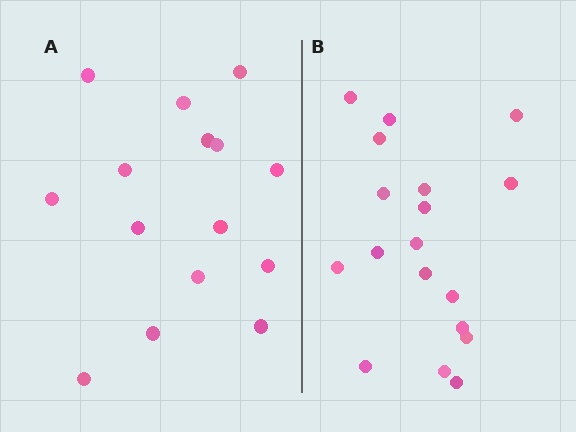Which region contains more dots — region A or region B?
Region B (the right region) has more dots.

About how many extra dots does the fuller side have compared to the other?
Region B has just a few more — roughly 2 or 3 more dots than region A.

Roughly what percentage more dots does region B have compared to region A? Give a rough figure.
About 20% more.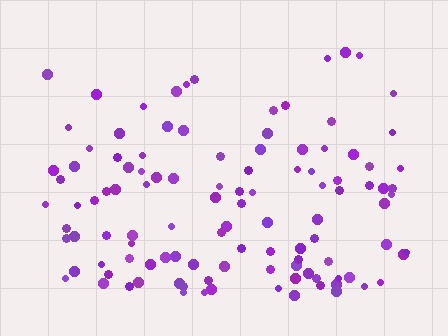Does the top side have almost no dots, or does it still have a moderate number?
Still a moderate number, just noticeably fewer than the bottom.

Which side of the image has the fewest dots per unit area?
The top.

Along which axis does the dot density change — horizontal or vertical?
Vertical.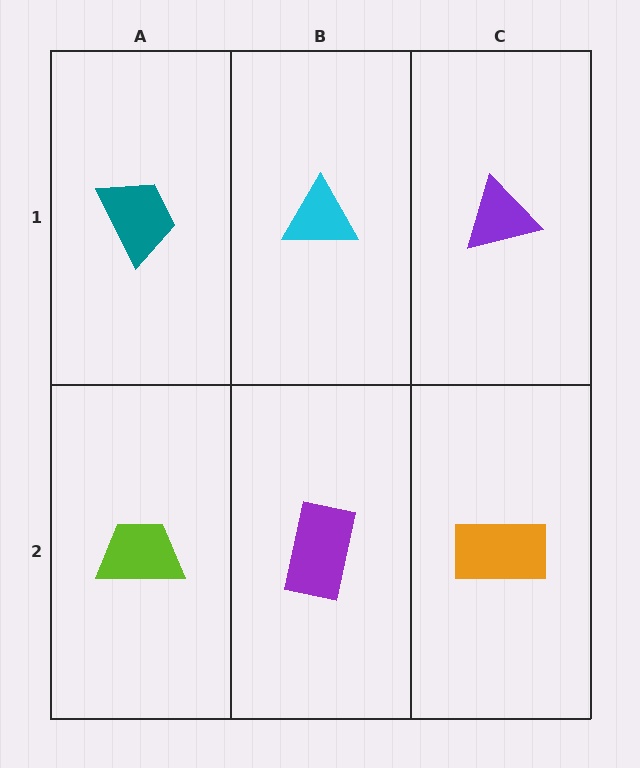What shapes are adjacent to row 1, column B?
A purple rectangle (row 2, column B), a teal trapezoid (row 1, column A), a purple triangle (row 1, column C).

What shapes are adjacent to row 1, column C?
An orange rectangle (row 2, column C), a cyan triangle (row 1, column B).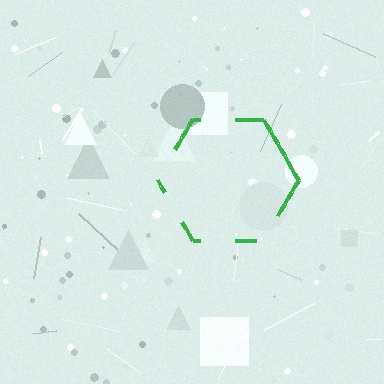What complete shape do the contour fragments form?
The contour fragments form a hexagon.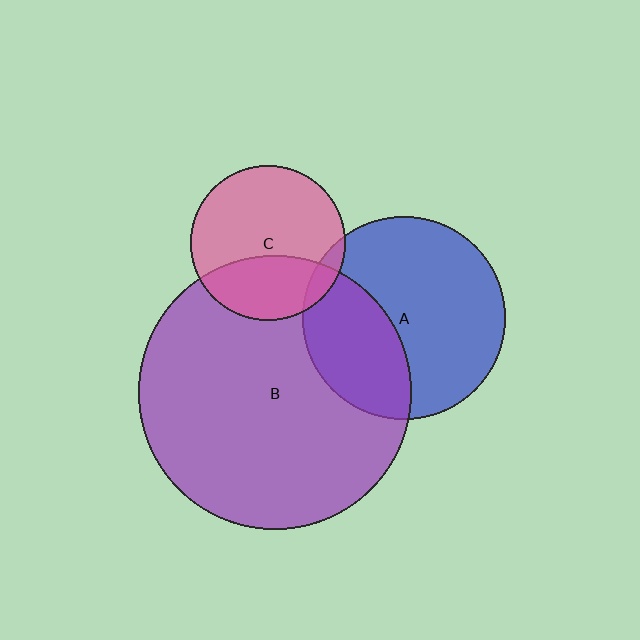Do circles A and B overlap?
Yes.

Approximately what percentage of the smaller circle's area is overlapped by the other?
Approximately 35%.